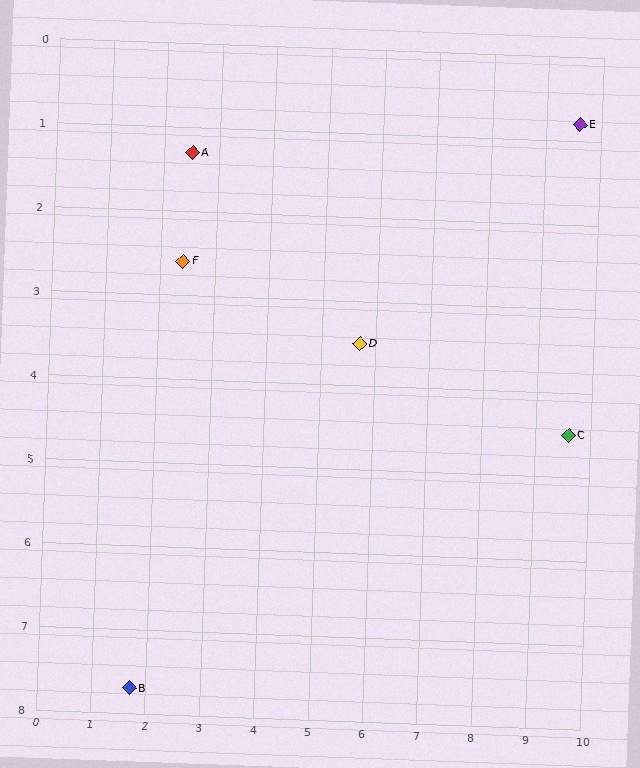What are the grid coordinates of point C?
Point C is at approximately (9.6, 4.5).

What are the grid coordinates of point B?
Point B is at approximately (1.7, 7.7).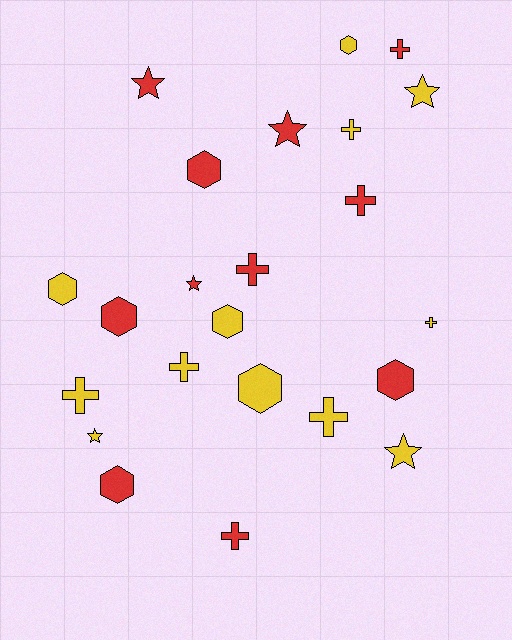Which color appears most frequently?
Yellow, with 12 objects.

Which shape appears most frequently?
Cross, with 9 objects.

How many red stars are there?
There are 3 red stars.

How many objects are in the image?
There are 23 objects.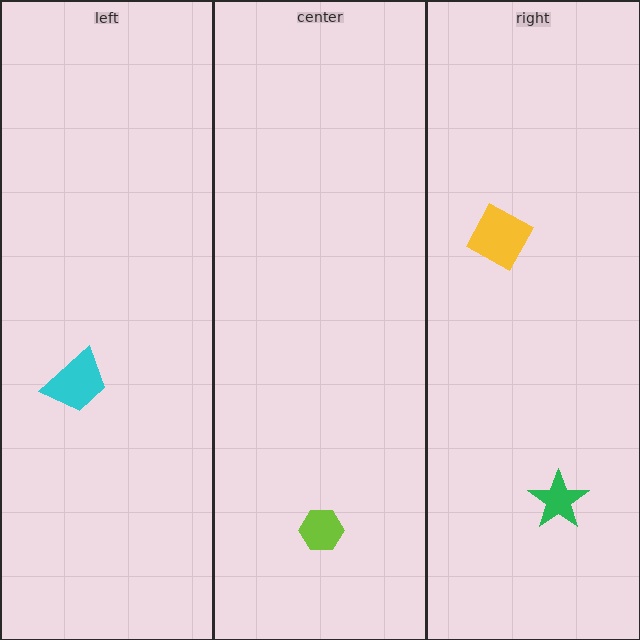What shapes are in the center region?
The lime hexagon.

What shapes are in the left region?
The cyan trapezoid.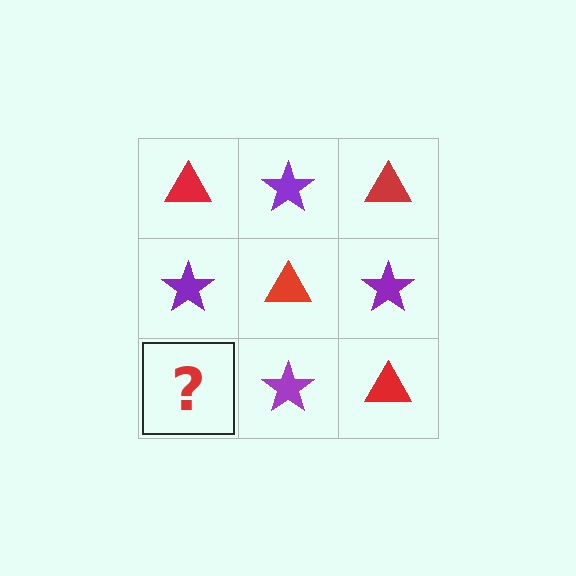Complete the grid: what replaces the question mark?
The question mark should be replaced with a red triangle.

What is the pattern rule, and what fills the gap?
The rule is that it alternates red triangle and purple star in a checkerboard pattern. The gap should be filled with a red triangle.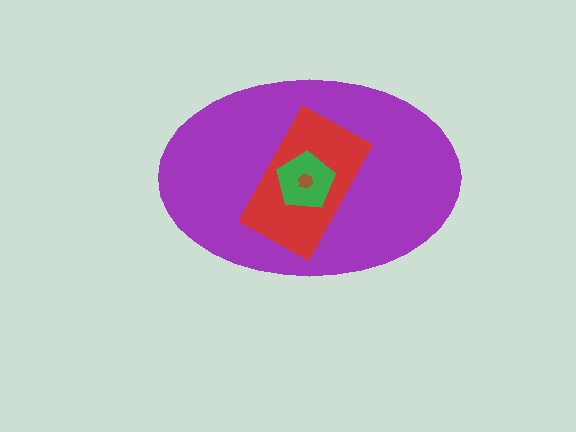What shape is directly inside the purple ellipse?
The red rectangle.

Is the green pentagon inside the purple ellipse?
Yes.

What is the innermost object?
The brown hexagon.